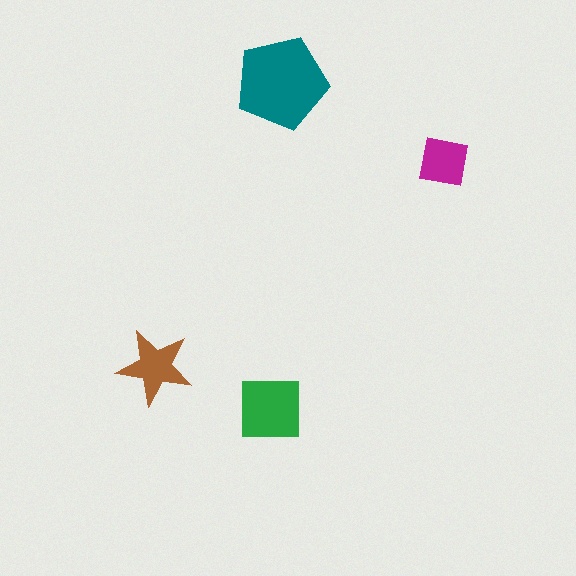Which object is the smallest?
The magenta square.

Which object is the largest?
The teal pentagon.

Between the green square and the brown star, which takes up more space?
The green square.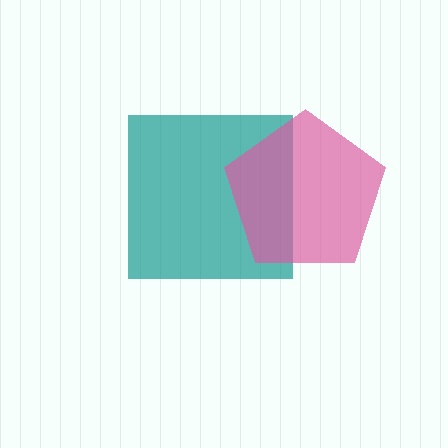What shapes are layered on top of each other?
The layered shapes are: a teal square, a pink pentagon.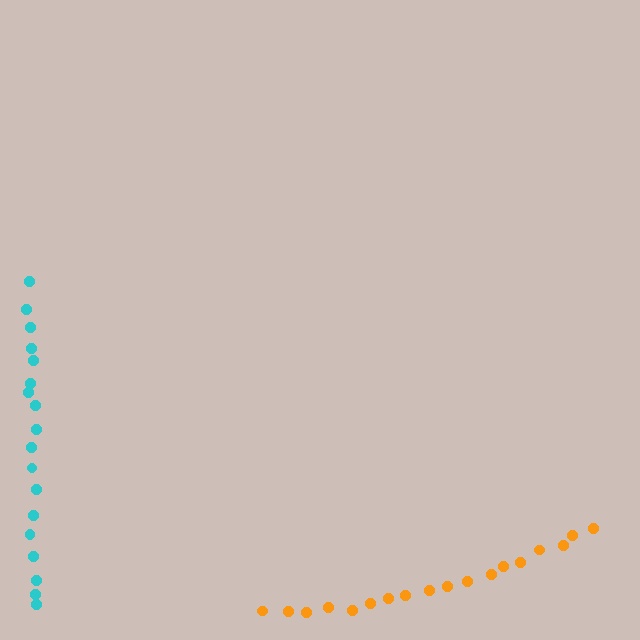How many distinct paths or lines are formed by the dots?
There are 2 distinct paths.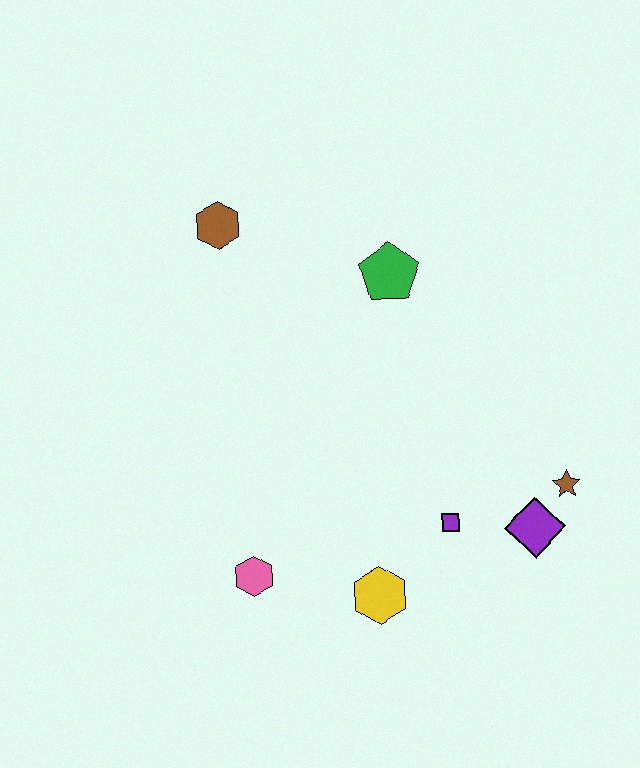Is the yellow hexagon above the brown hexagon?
No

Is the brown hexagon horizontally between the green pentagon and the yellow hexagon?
No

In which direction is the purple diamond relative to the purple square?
The purple diamond is to the right of the purple square.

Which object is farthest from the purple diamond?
The brown hexagon is farthest from the purple diamond.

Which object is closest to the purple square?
The purple diamond is closest to the purple square.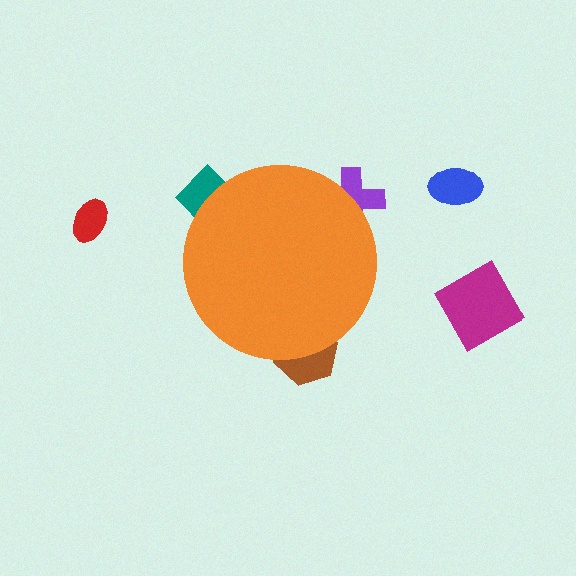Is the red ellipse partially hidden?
No, the red ellipse is fully visible.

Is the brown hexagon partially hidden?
Yes, the brown hexagon is partially hidden behind the orange circle.